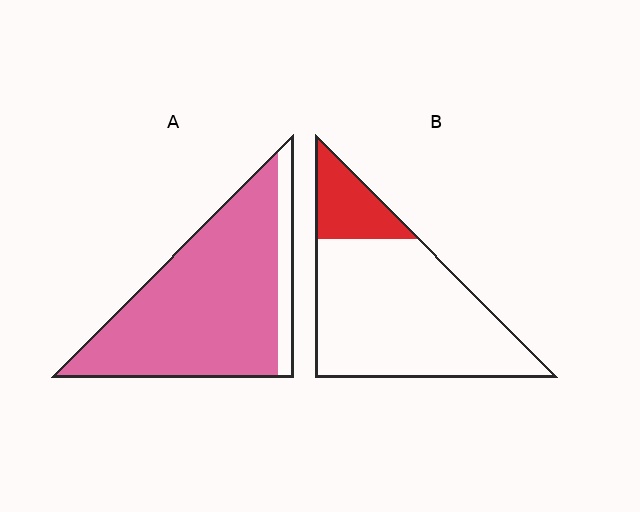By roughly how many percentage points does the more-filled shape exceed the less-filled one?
By roughly 70 percentage points (A over B).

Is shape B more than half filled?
No.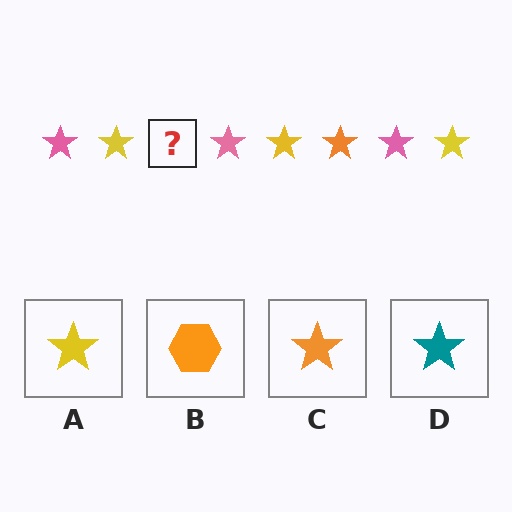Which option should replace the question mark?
Option C.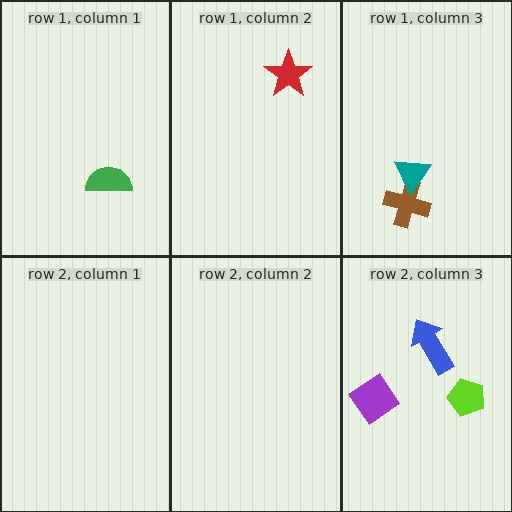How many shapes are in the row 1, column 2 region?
1.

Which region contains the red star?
The row 1, column 2 region.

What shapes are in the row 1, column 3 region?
The brown cross, the teal triangle.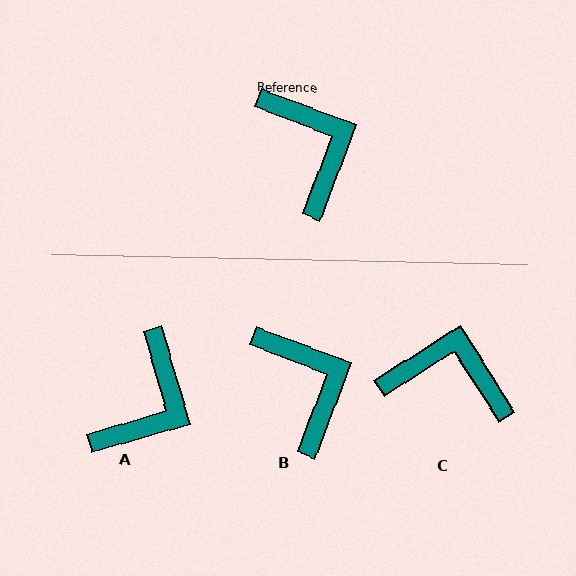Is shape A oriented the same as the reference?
No, it is off by about 53 degrees.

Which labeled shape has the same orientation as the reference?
B.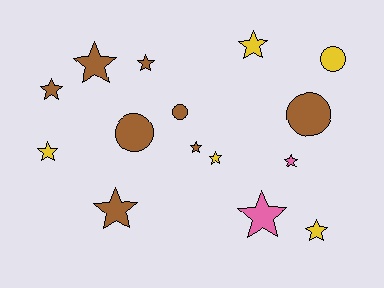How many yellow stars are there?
There are 4 yellow stars.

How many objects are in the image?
There are 15 objects.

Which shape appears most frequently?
Star, with 11 objects.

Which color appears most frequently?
Brown, with 8 objects.